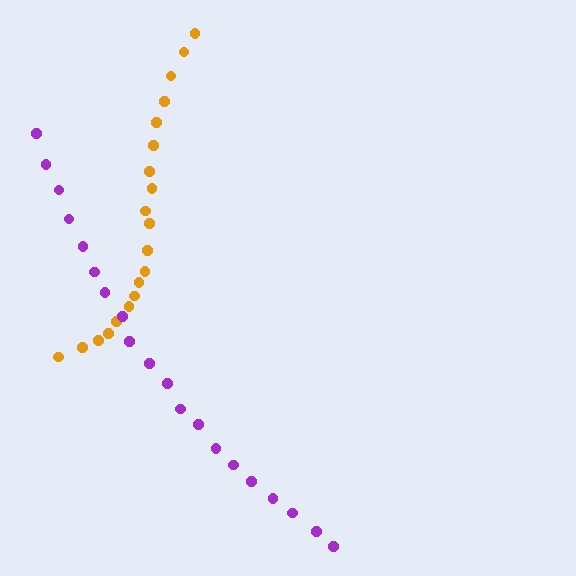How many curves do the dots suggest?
There are 2 distinct paths.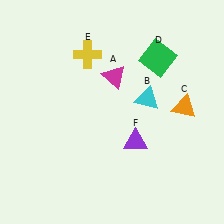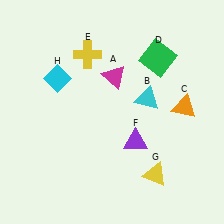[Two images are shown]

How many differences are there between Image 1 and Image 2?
There are 2 differences between the two images.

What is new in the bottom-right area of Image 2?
A yellow triangle (G) was added in the bottom-right area of Image 2.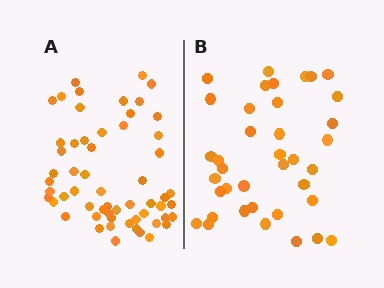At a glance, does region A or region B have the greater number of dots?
Region A (the left region) has more dots.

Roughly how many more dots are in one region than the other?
Region A has approximately 20 more dots than region B.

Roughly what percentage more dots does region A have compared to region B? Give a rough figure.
About 55% more.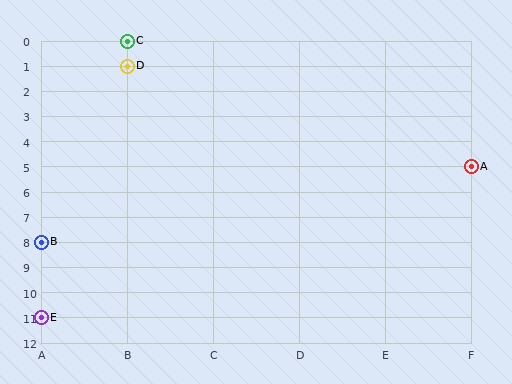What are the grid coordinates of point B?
Point B is at grid coordinates (A, 8).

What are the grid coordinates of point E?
Point E is at grid coordinates (A, 11).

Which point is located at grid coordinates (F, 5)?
Point A is at (F, 5).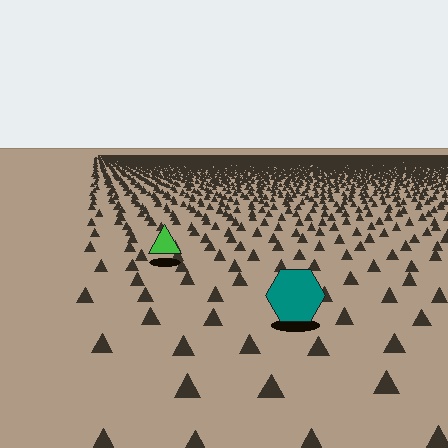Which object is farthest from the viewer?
The green triangle is farthest from the viewer. It appears smaller and the ground texture around it is denser.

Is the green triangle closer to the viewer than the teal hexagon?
No. The teal hexagon is closer — you can tell from the texture gradient: the ground texture is coarser near it.